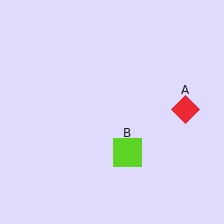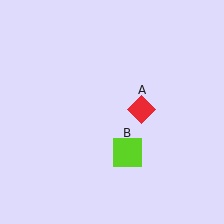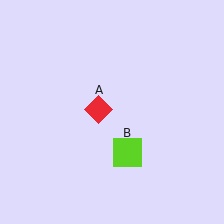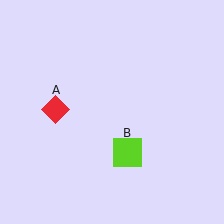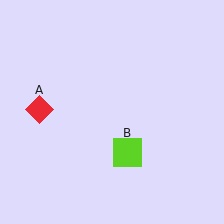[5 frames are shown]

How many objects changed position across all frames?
1 object changed position: red diamond (object A).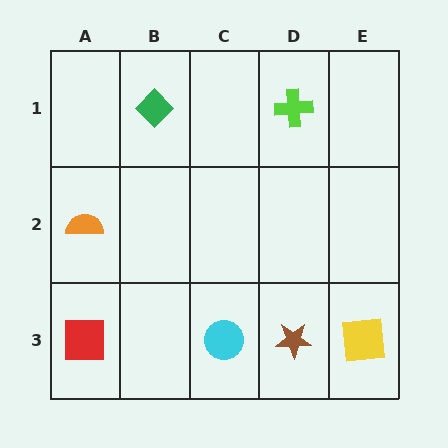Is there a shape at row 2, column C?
No, that cell is empty.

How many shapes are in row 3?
4 shapes.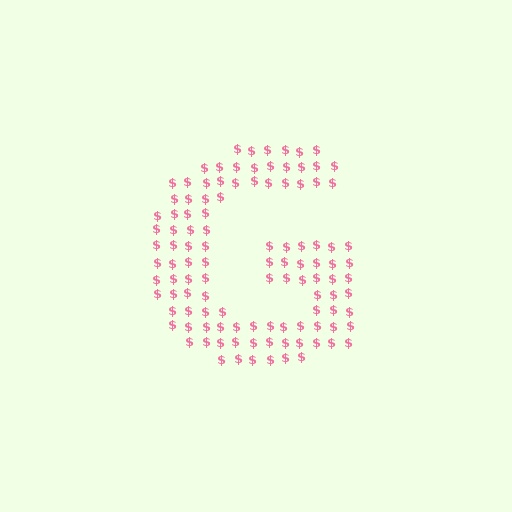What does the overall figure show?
The overall figure shows the letter G.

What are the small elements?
The small elements are dollar signs.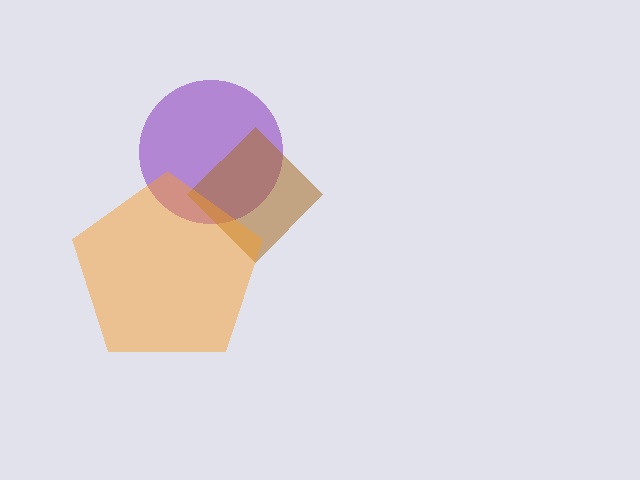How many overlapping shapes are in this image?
There are 3 overlapping shapes in the image.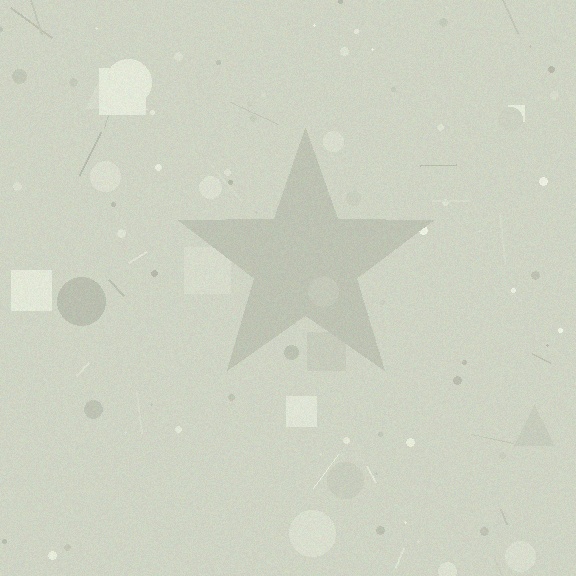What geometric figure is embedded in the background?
A star is embedded in the background.